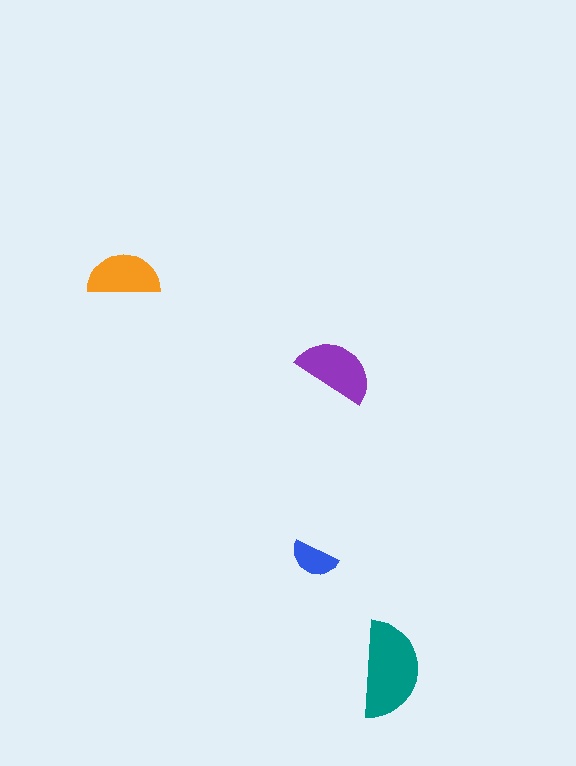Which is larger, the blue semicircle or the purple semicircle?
The purple one.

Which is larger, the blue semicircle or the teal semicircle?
The teal one.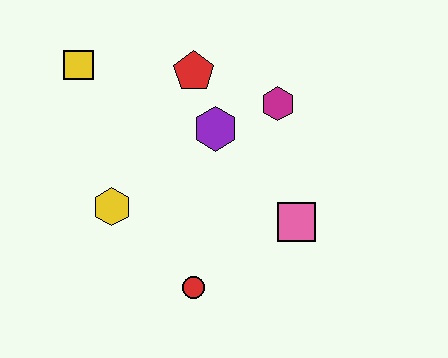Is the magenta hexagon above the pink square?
Yes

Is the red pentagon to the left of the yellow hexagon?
No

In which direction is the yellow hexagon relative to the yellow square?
The yellow hexagon is below the yellow square.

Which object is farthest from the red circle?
The yellow square is farthest from the red circle.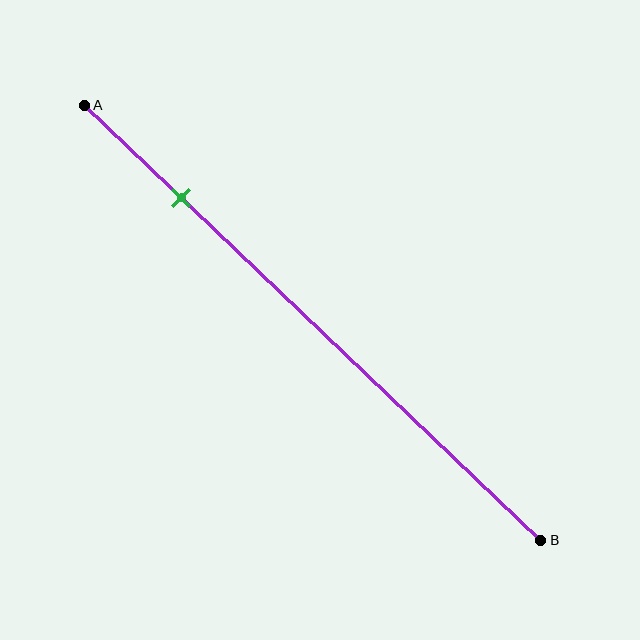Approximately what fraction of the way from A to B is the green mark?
The green mark is approximately 20% of the way from A to B.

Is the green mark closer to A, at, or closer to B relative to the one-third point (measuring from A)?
The green mark is closer to point A than the one-third point of segment AB.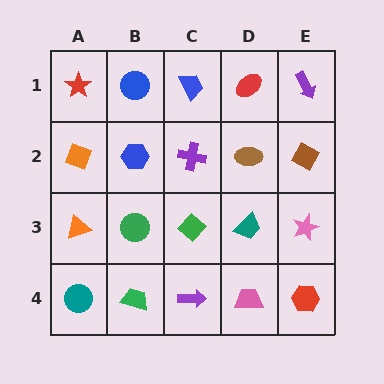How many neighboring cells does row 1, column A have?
2.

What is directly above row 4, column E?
A pink star.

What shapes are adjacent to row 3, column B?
A blue hexagon (row 2, column B), a green trapezoid (row 4, column B), an orange triangle (row 3, column A), a green diamond (row 3, column C).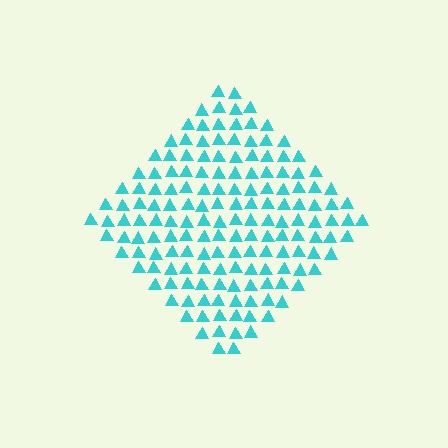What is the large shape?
The large shape is a diamond.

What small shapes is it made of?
It is made of small triangles.